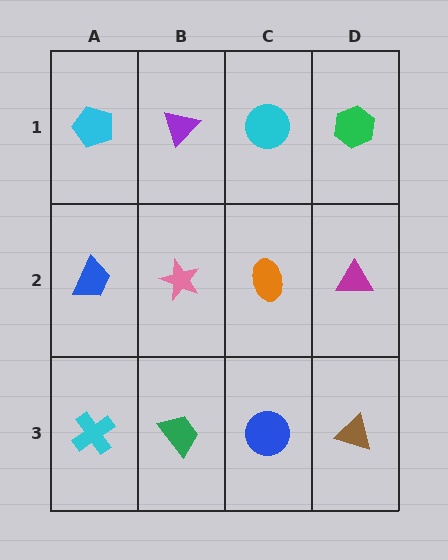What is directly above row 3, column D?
A magenta triangle.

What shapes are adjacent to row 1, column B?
A pink star (row 2, column B), a cyan pentagon (row 1, column A), a cyan circle (row 1, column C).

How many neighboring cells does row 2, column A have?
3.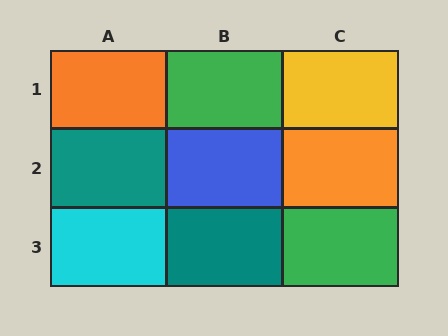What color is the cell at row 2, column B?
Blue.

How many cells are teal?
2 cells are teal.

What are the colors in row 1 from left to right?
Orange, green, yellow.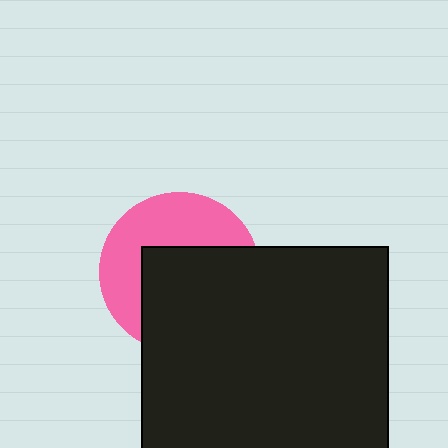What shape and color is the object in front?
The object in front is a black rectangle.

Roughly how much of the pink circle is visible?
About half of it is visible (roughly 45%).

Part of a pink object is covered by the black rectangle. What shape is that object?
It is a circle.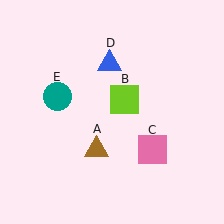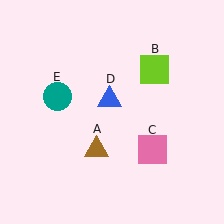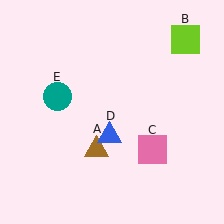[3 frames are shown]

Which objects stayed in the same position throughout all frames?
Brown triangle (object A) and pink square (object C) and teal circle (object E) remained stationary.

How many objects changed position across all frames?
2 objects changed position: lime square (object B), blue triangle (object D).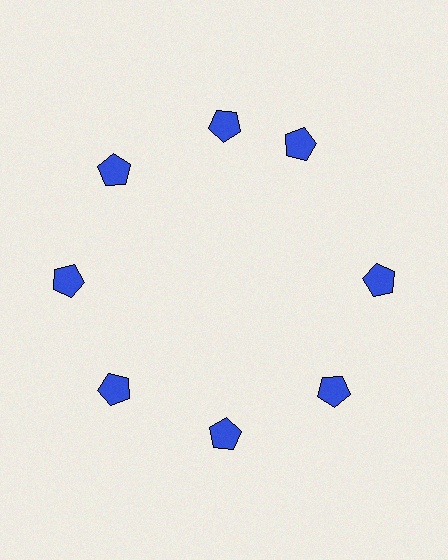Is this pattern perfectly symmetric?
No. The 8 blue pentagons are arranged in a ring, but one element near the 2 o'clock position is rotated out of alignment along the ring, breaking the 8-fold rotational symmetry.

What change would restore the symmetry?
The symmetry would be restored by rotating it back into even spacing with its neighbors so that all 8 pentagons sit at equal angles and equal distance from the center.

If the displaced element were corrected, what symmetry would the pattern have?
It would have 8-fold rotational symmetry — the pattern would map onto itself every 45 degrees.